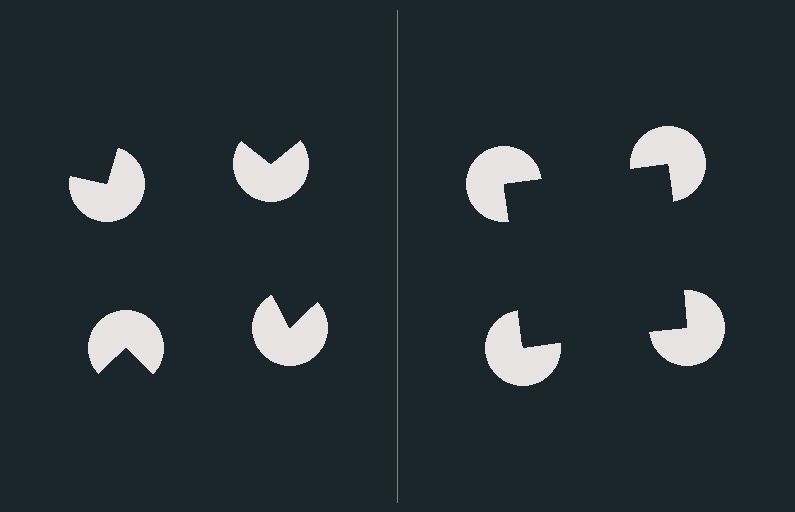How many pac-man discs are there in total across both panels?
8 — 4 on each side.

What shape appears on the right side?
An illusory square.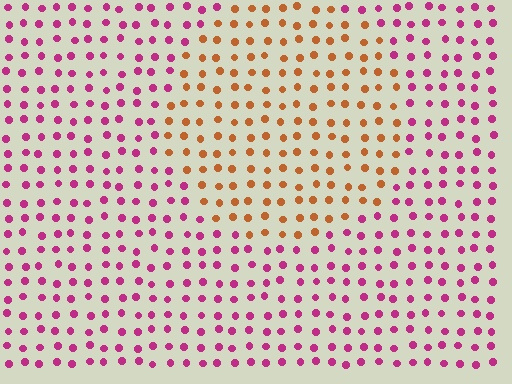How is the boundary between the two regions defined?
The boundary is defined purely by a slight shift in hue (about 60 degrees). Spacing, size, and orientation are identical on both sides.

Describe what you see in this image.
The image is filled with small magenta elements in a uniform arrangement. A circle-shaped region is visible where the elements are tinted to a slightly different hue, forming a subtle color boundary.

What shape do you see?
I see a circle.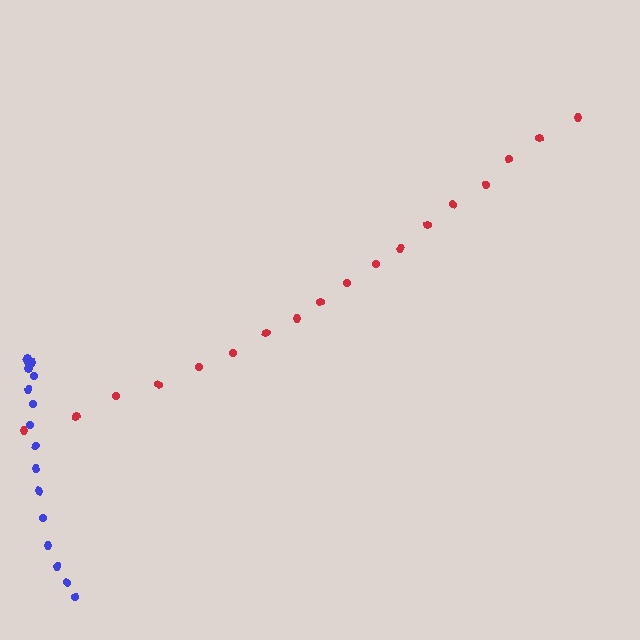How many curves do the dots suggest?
There are 2 distinct paths.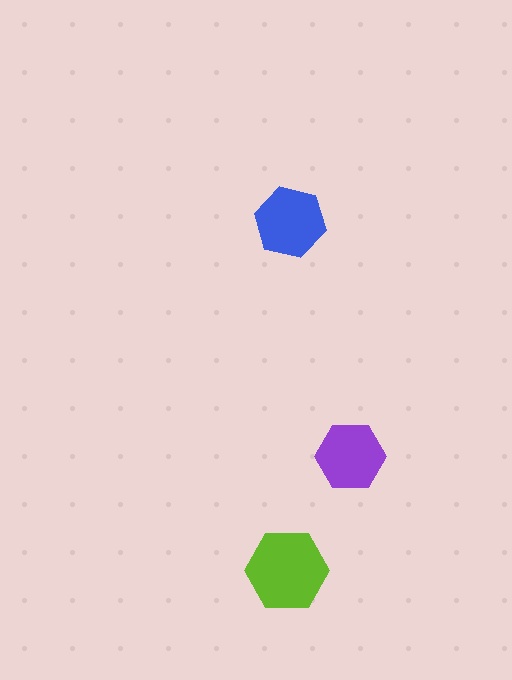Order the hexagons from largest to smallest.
the lime one, the blue one, the purple one.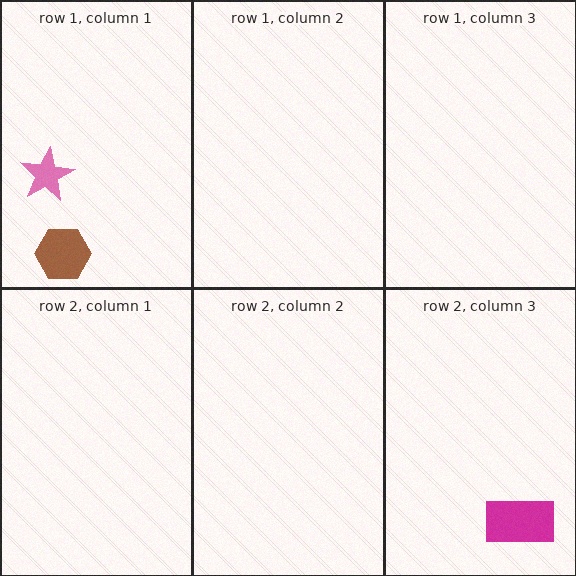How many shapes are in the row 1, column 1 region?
2.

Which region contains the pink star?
The row 1, column 1 region.